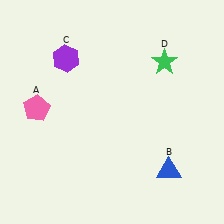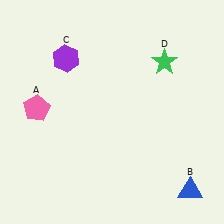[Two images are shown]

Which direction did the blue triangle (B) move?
The blue triangle (B) moved right.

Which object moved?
The blue triangle (B) moved right.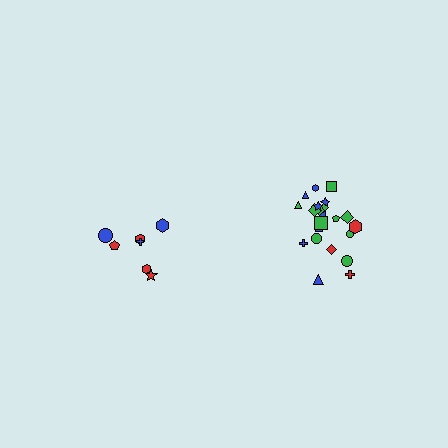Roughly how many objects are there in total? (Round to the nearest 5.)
Roughly 30 objects in total.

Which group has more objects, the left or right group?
The right group.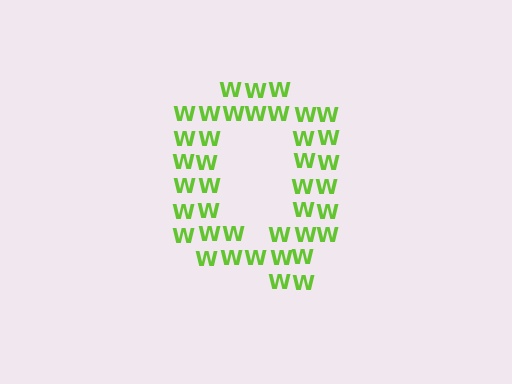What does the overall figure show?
The overall figure shows the letter Q.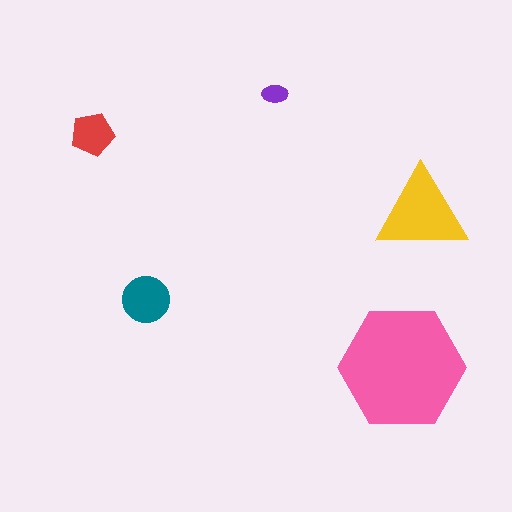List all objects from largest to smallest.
The pink hexagon, the yellow triangle, the teal circle, the red pentagon, the purple ellipse.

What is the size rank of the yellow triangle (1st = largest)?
2nd.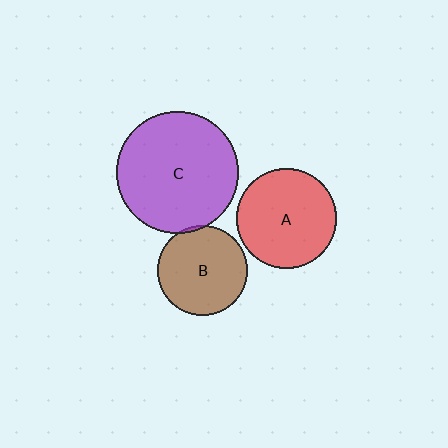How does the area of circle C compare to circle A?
Approximately 1.5 times.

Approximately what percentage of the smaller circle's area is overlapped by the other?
Approximately 5%.